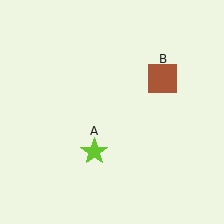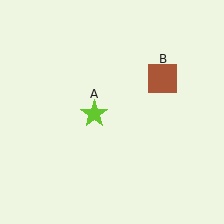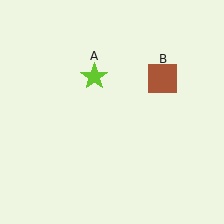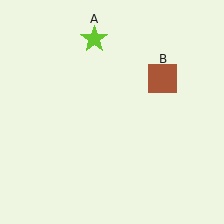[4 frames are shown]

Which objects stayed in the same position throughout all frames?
Brown square (object B) remained stationary.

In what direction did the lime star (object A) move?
The lime star (object A) moved up.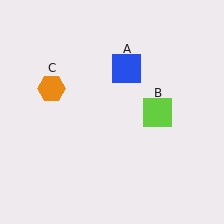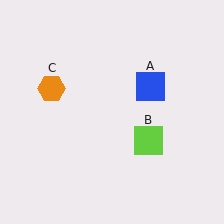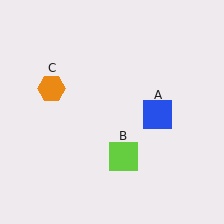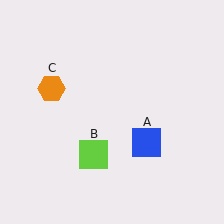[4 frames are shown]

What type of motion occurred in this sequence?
The blue square (object A), lime square (object B) rotated clockwise around the center of the scene.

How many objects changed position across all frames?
2 objects changed position: blue square (object A), lime square (object B).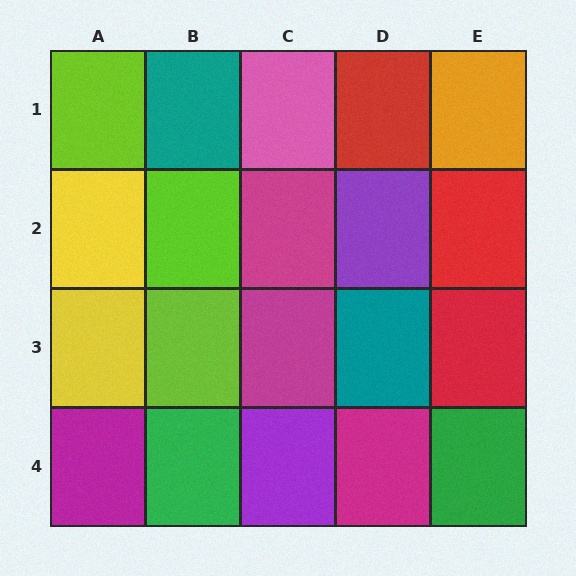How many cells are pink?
1 cell is pink.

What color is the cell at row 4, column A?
Magenta.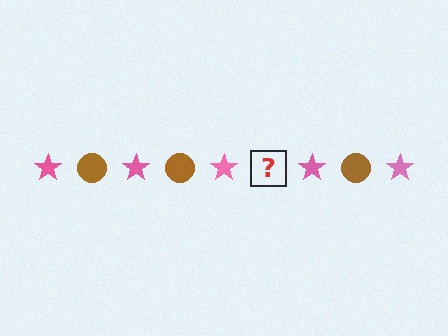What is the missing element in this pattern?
The missing element is a brown circle.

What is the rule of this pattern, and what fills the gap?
The rule is that the pattern alternates between pink star and brown circle. The gap should be filled with a brown circle.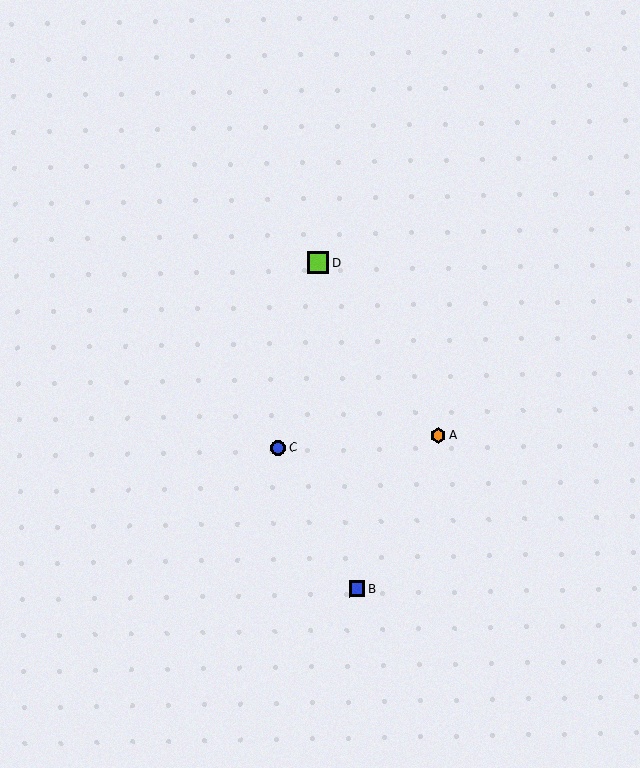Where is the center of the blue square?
The center of the blue square is at (357, 589).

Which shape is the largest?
The lime square (labeled D) is the largest.